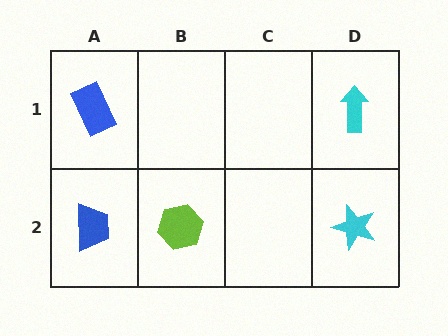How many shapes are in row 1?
2 shapes.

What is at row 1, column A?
A blue rectangle.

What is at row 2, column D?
A cyan star.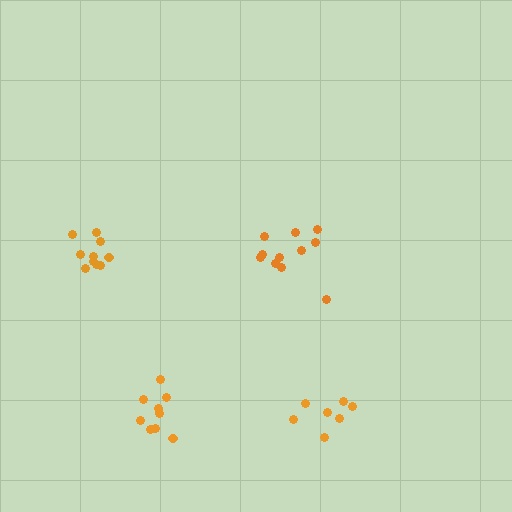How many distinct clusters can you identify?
There are 4 distinct clusters.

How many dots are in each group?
Group 1: 9 dots, Group 2: 7 dots, Group 3: 11 dots, Group 4: 10 dots (37 total).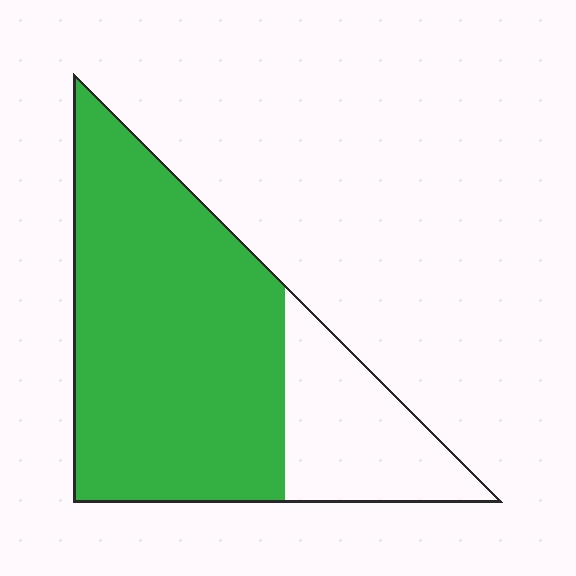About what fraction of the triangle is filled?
About three quarters (3/4).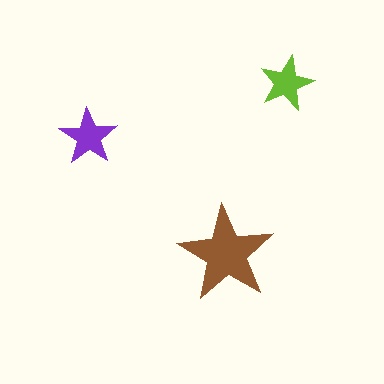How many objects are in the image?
There are 3 objects in the image.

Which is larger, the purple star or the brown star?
The brown one.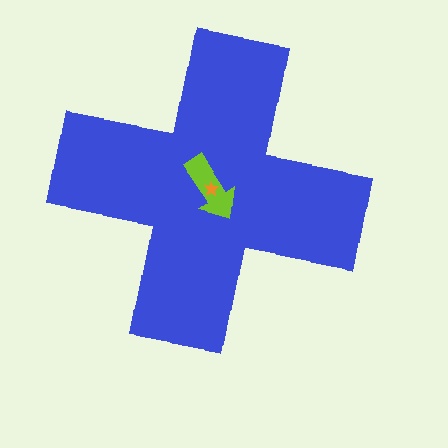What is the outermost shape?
The blue cross.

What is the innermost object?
The orange star.